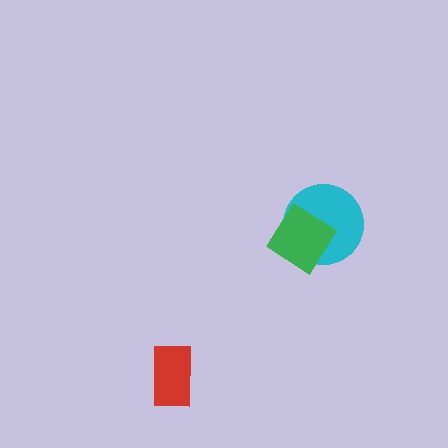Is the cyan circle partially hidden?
Yes, it is partially covered by another shape.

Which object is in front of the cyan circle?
The green diamond is in front of the cyan circle.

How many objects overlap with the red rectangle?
0 objects overlap with the red rectangle.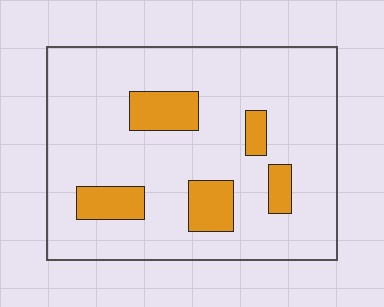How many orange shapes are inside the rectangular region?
5.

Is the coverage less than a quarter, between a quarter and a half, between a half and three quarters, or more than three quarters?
Less than a quarter.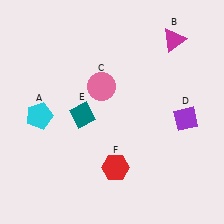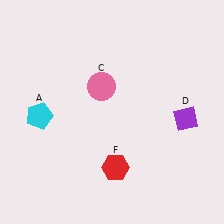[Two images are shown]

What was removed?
The teal diamond (E), the magenta triangle (B) were removed in Image 2.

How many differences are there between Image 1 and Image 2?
There are 2 differences between the two images.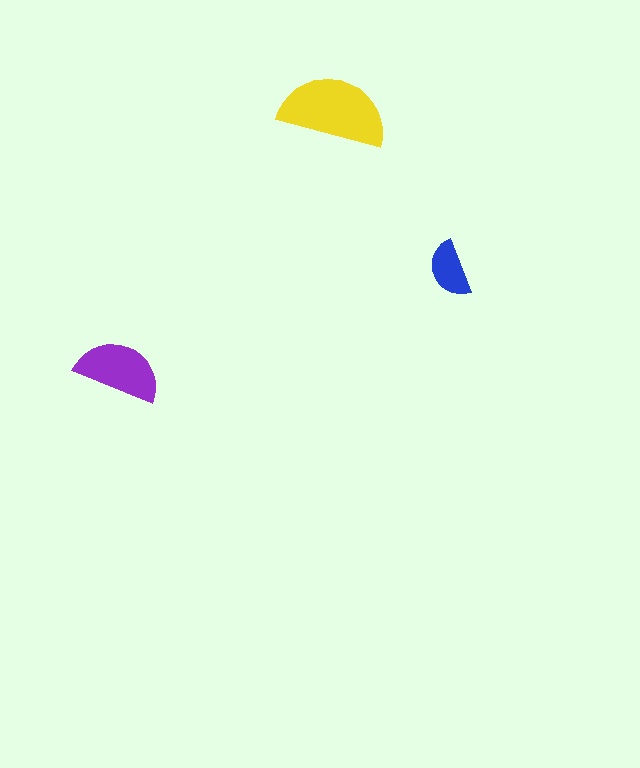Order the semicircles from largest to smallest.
the yellow one, the purple one, the blue one.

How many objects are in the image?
There are 3 objects in the image.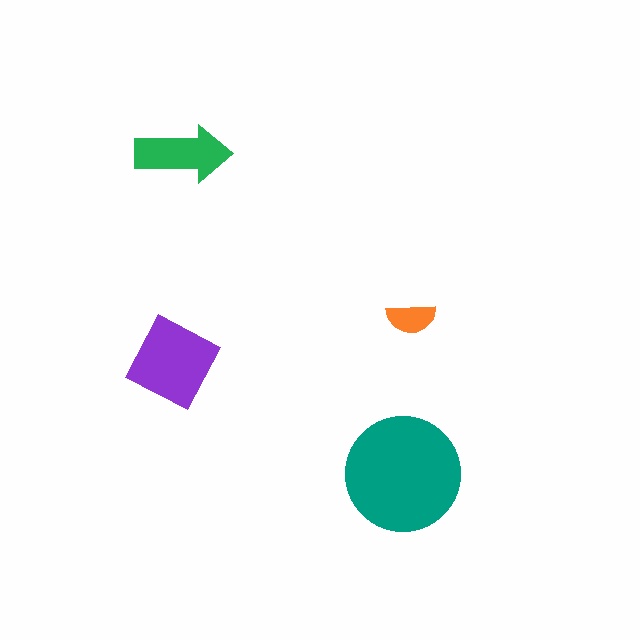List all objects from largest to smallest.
The teal circle, the purple diamond, the green arrow, the orange semicircle.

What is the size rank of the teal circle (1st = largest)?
1st.